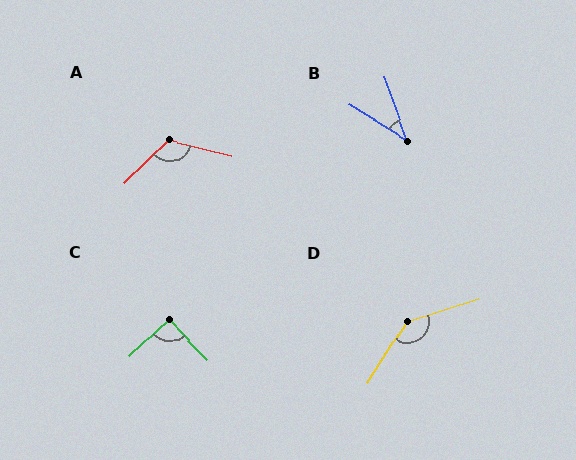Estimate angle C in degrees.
Approximately 91 degrees.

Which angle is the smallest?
B, at approximately 39 degrees.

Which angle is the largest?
D, at approximately 139 degrees.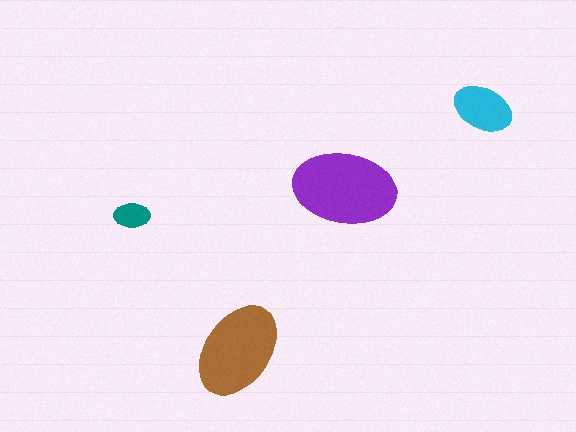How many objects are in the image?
There are 4 objects in the image.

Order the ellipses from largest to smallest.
the purple one, the brown one, the cyan one, the teal one.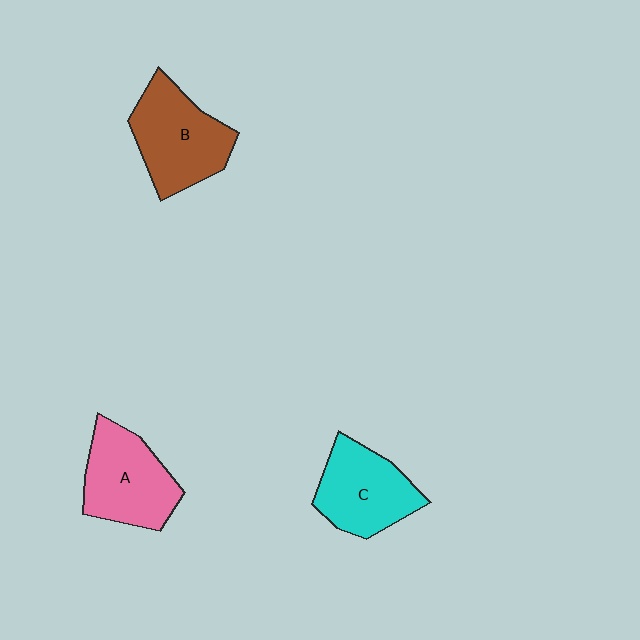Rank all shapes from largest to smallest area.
From largest to smallest: B (brown), A (pink), C (cyan).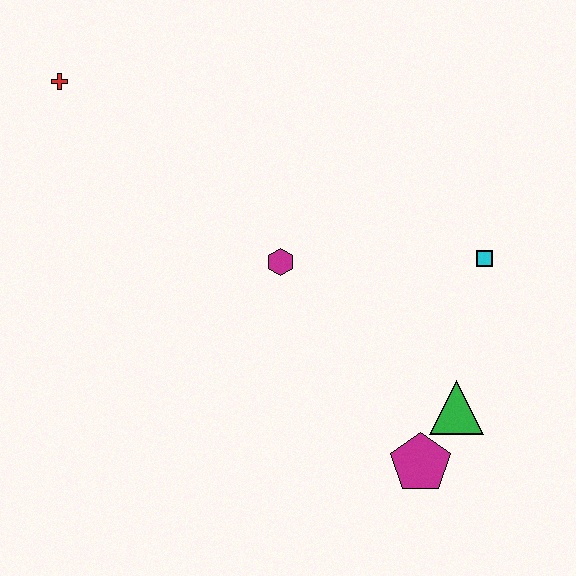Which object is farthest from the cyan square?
The red cross is farthest from the cyan square.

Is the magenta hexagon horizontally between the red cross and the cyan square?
Yes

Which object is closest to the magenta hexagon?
The cyan square is closest to the magenta hexagon.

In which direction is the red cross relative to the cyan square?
The red cross is to the left of the cyan square.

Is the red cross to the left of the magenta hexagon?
Yes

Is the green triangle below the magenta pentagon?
No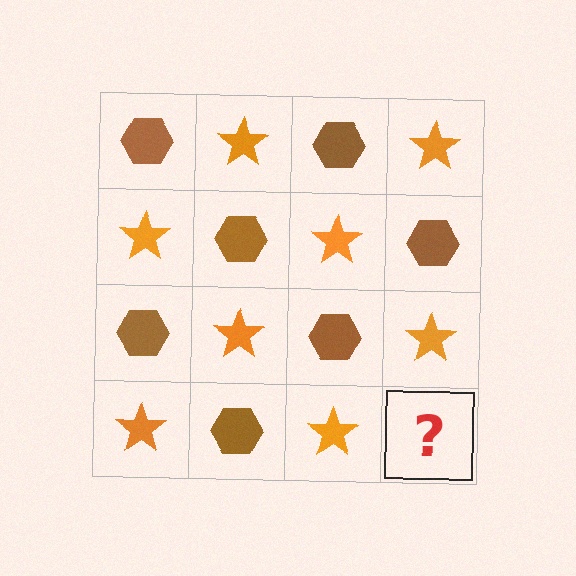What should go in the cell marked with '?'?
The missing cell should contain a brown hexagon.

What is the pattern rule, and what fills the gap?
The rule is that it alternates brown hexagon and orange star in a checkerboard pattern. The gap should be filled with a brown hexagon.